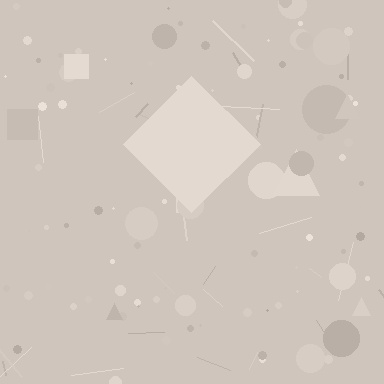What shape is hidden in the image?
A diamond is hidden in the image.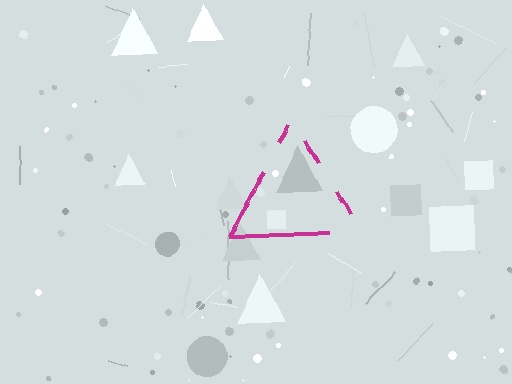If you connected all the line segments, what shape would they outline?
They would outline a triangle.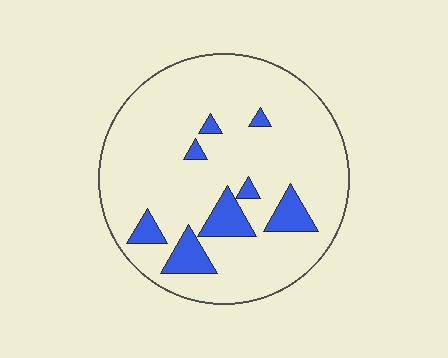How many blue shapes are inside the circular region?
8.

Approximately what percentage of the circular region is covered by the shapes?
Approximately 15%.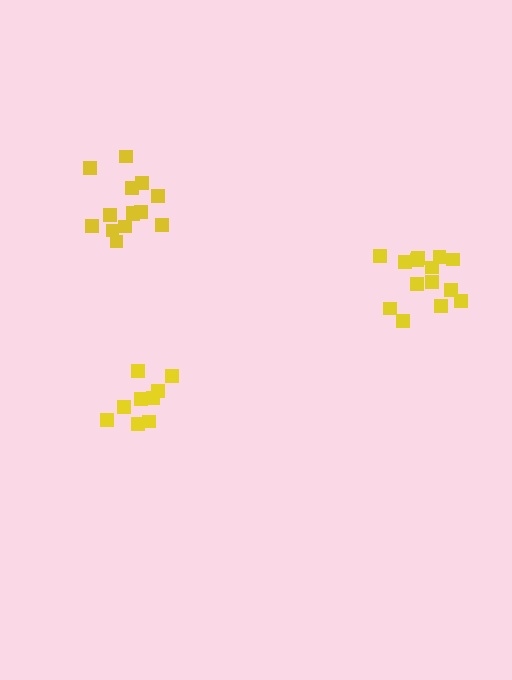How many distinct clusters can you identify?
There are 3 distinct clusters.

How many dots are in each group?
Group 1: 9 dots, Group 2: 14 dots, Group 3: 14 dots (37 total).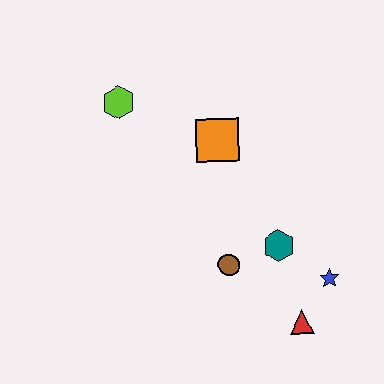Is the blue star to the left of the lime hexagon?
No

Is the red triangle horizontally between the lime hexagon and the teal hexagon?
No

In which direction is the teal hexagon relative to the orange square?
The teal hexagon is below the orange square.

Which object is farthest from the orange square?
The red triangle is farthest from the orange square.